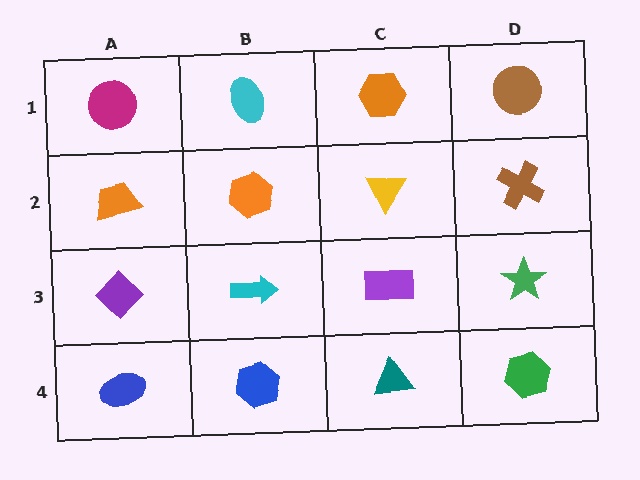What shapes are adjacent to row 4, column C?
A purple rectangle (row 3, column C), a blue hexagon (row 4, column B), a green hexagon (row 4, column D).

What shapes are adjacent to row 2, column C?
An orange hexagon (row 1, column C), a purple rectangle (row 3, column C), an orange hexagon (row 2, column B), a brown cross (row 2, column D).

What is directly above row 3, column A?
An orange trapezoid.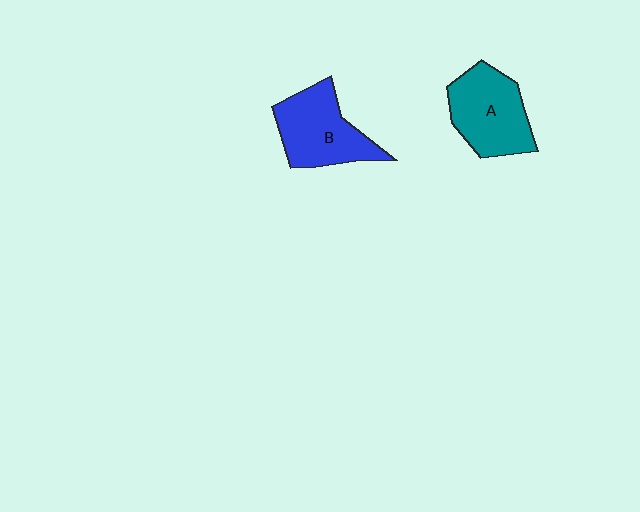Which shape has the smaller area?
Shape B (blue).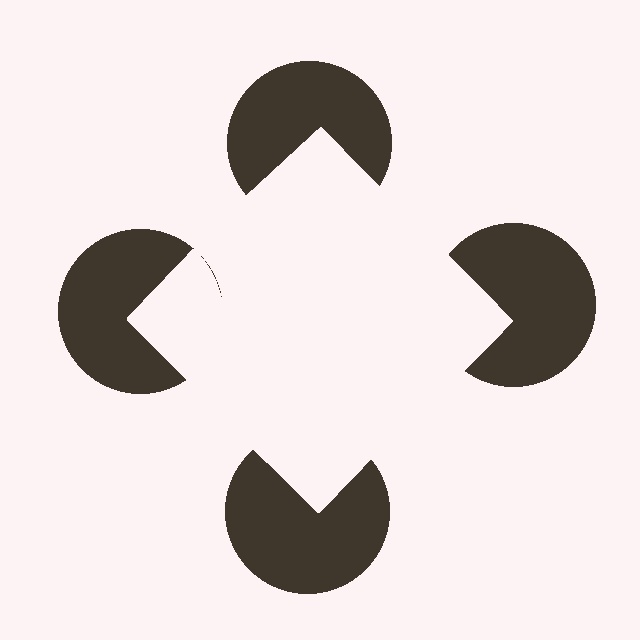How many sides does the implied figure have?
4 sides.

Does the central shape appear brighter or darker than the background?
It typically appears slightly brighter than the background, even though no actual brightness change is drawn.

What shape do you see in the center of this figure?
An illusory square — its edges are inferred from the aligned wedge cuts in the pac-man discs, not physically drawn.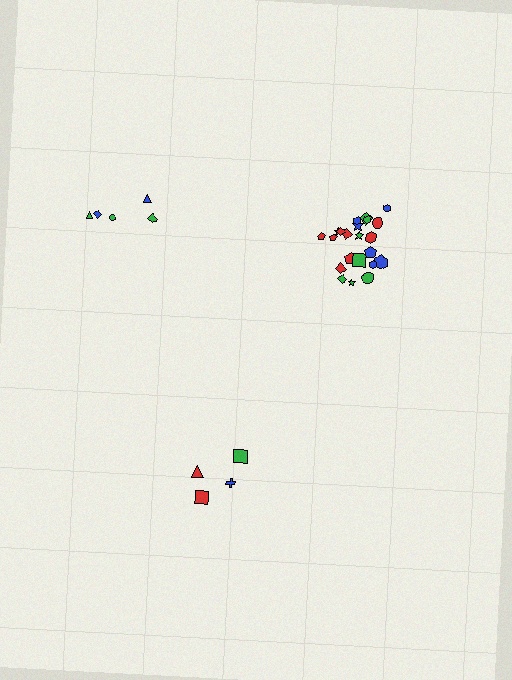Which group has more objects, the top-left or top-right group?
The top-right group.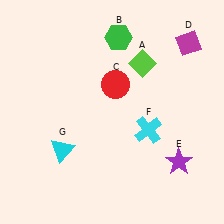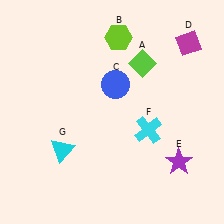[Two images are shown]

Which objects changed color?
B changed from green to lime. C changed from red to blue.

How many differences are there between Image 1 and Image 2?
There are 2 differences between the two images.